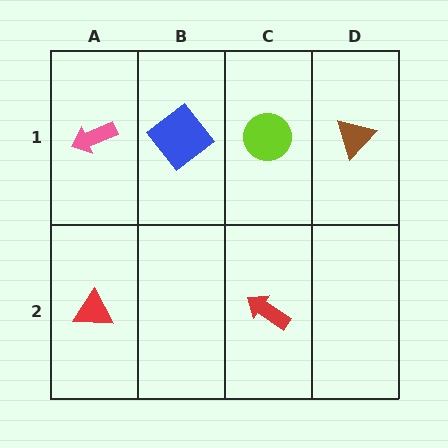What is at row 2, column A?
A red triangle.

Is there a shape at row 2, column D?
No, that cell is empty.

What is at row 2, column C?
A red arrow.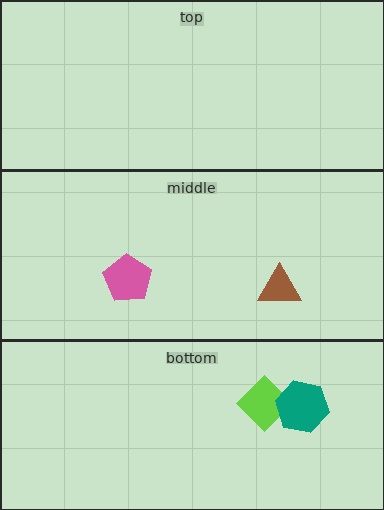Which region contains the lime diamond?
The bottom region.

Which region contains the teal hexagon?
The bottom region.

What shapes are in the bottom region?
The lime diamond, the teal hexagon.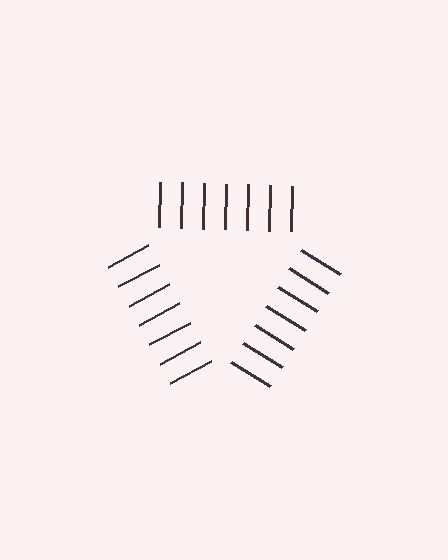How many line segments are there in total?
21 — 7 along each of the 3 edges.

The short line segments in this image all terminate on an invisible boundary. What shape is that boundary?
An illusory triangle — the line segments terminate on its edges but no continuous stroke is drawn.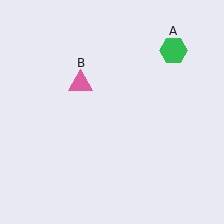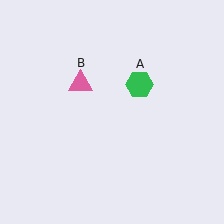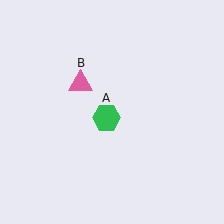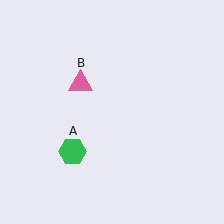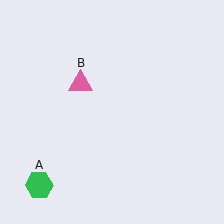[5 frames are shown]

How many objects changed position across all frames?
1 object changed position: green hexagon (object A).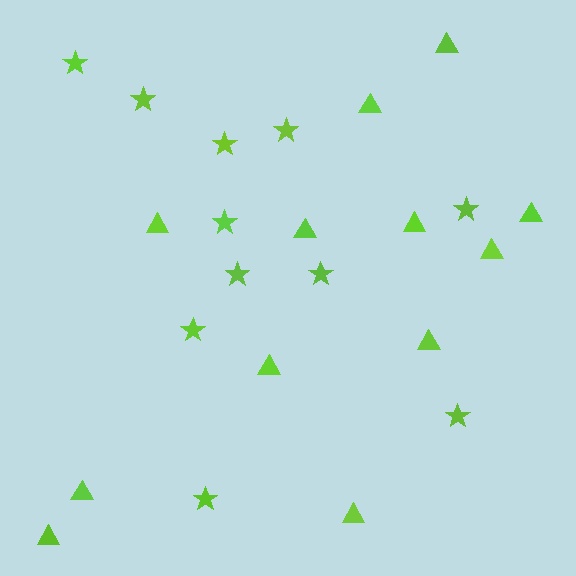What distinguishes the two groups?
There are 2 groups: one group of triangles (12) and one group of stars (11).